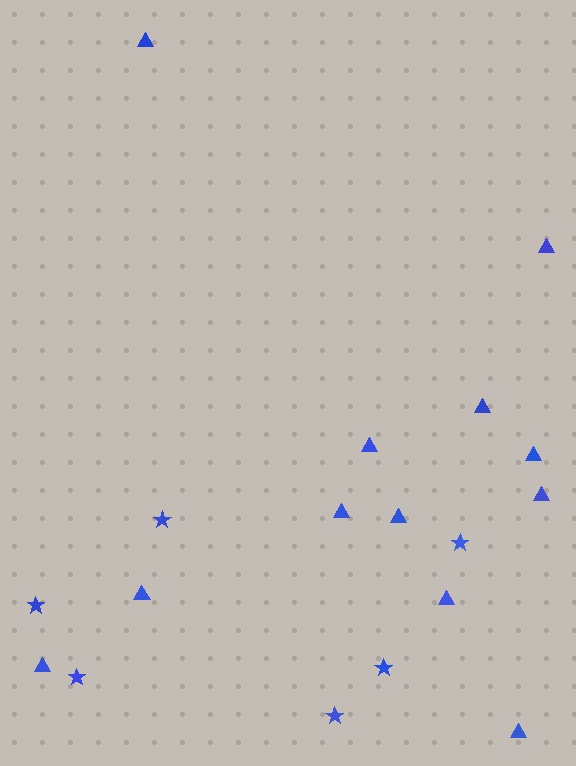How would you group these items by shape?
There are 2 groups: one group of triangles (12) and one group of stars (6).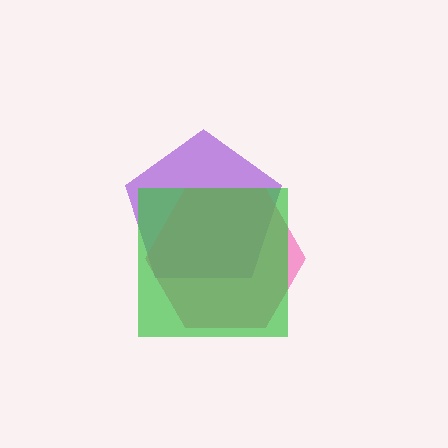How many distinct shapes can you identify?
There are 3 distinct shapes: a purple pentagon, a pink hexagon, a green square.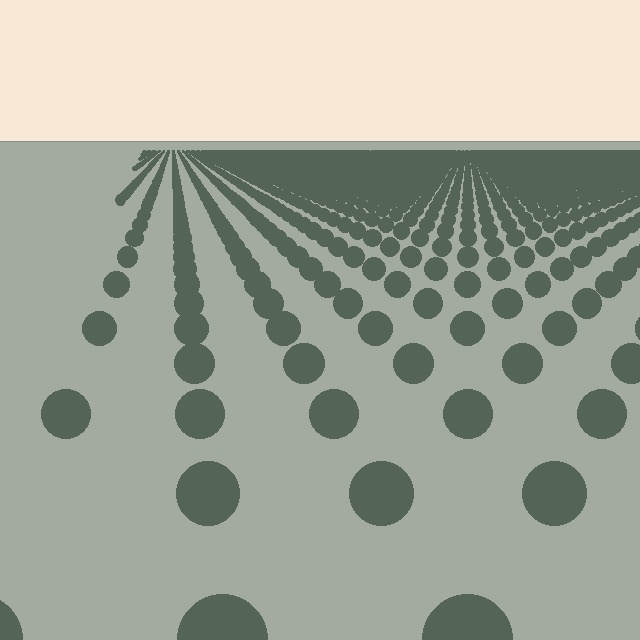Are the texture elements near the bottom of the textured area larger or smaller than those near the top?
Larger. Near the bottom, elements are closer to the viewer and appear at a bigger on-screen size.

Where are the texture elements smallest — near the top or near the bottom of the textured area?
Near the top.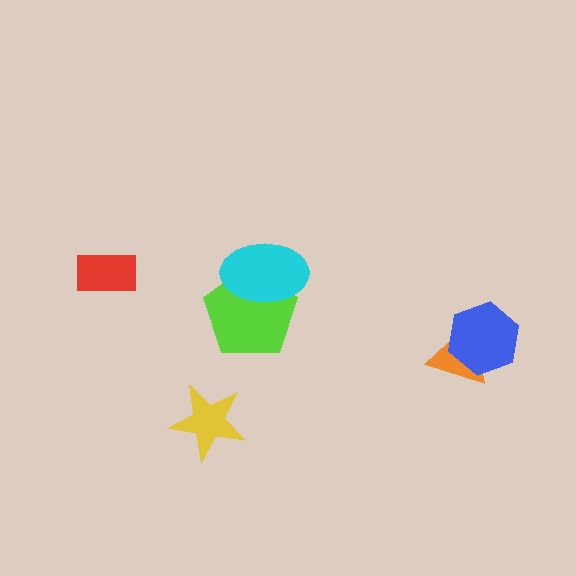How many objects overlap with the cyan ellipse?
1 object overlaps with the cyan ellipse.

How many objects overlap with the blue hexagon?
1 object overlaps with the blue hexagon.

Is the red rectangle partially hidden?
No, no other shape covers it.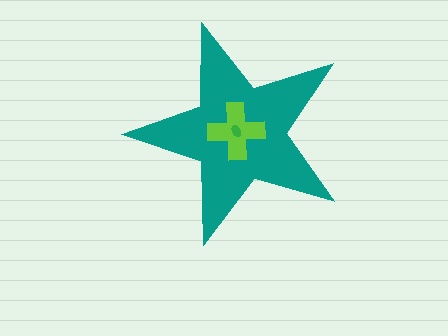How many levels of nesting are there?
3.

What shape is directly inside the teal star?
The lime cross.